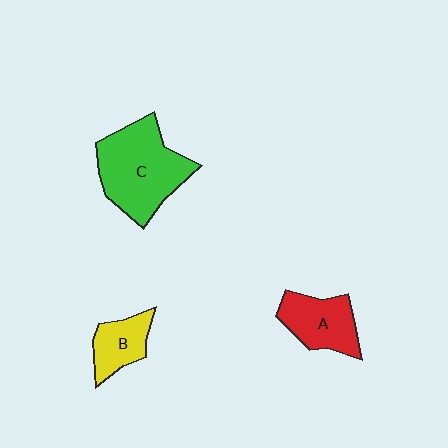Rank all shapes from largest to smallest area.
From largest to smallest: C (green), A (red), B (yellow).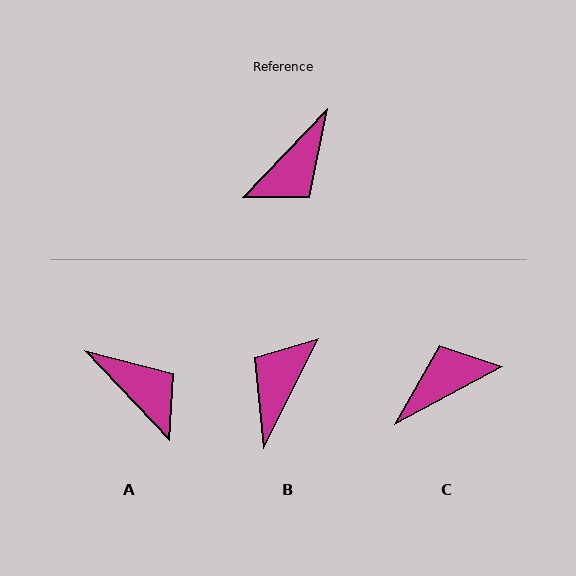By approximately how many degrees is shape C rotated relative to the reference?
Approximately 162 degrees counter-clockwise.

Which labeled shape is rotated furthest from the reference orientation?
B, about 163 degrees away.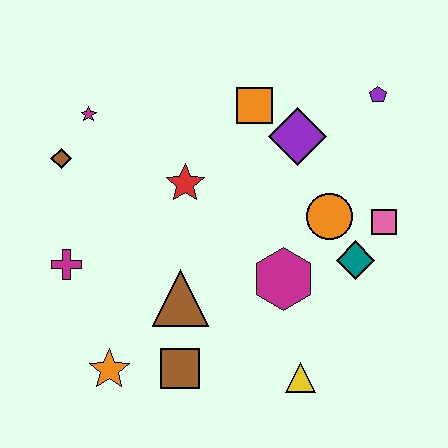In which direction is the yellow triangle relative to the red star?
The yellow triangle is below the red star.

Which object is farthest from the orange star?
The purple pentagon is farthest from the orange star.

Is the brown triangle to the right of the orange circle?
No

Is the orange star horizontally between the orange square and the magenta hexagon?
No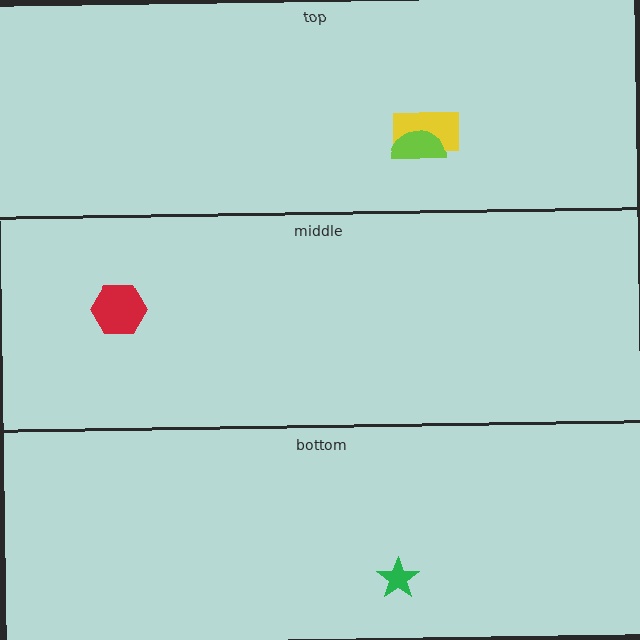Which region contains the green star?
The bottom region.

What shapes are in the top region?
The yellow rectangle, the lime semicircle.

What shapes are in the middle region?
The red hexagon.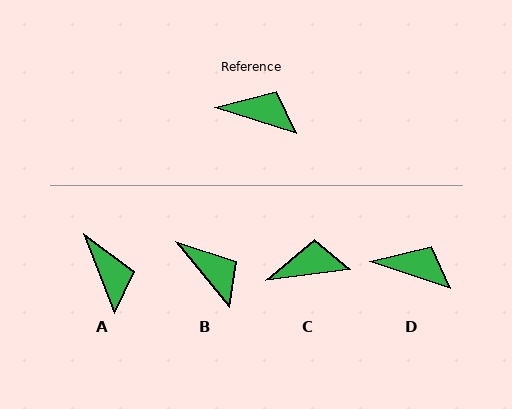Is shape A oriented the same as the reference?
No, it is off by about 51 degrees.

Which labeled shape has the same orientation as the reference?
D.